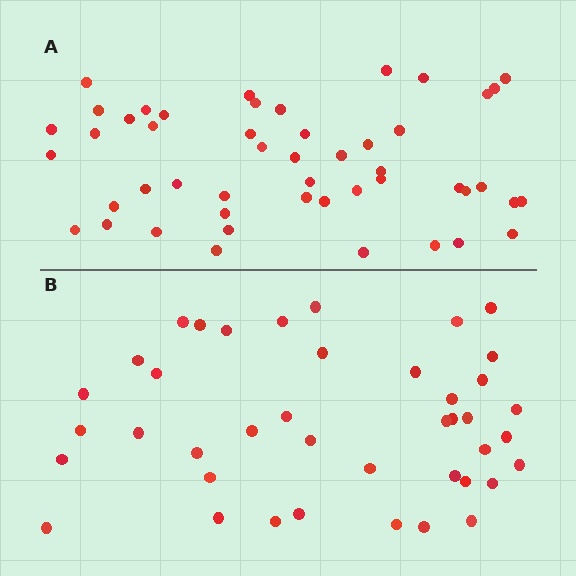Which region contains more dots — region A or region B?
Region A (the top region) has more dots.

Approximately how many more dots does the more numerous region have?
Region A has roughly 8 or so more dots than region B.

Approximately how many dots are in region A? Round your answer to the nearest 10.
About 50 dots. (The exact count is 49, which rounds to 50.)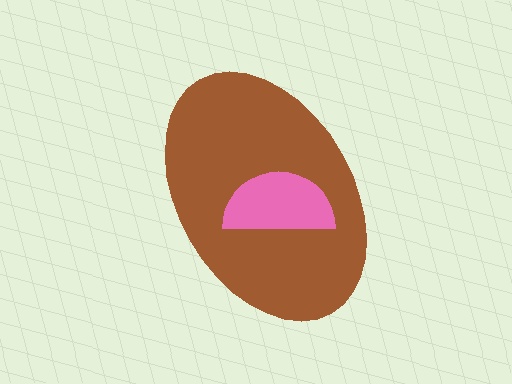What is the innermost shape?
The pink semicircle.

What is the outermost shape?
The brown ellipse.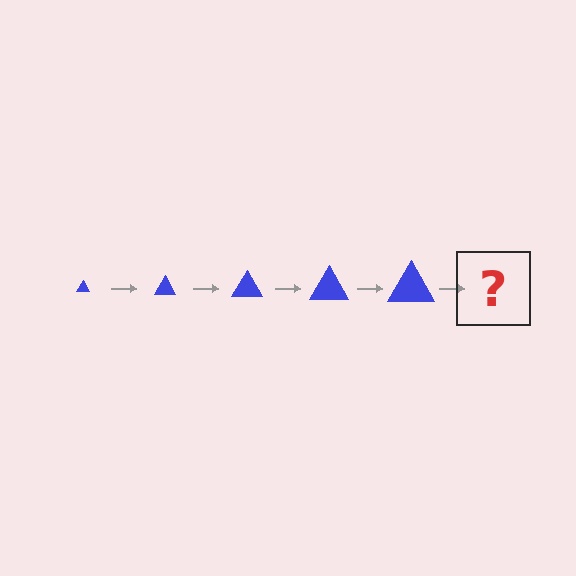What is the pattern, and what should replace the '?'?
The pattern is that the triangle gets progressively larger each step. The '?' should be a blue triangle, larger than the previous one.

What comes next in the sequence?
The next element should be a blue triangle, larger than the previous one.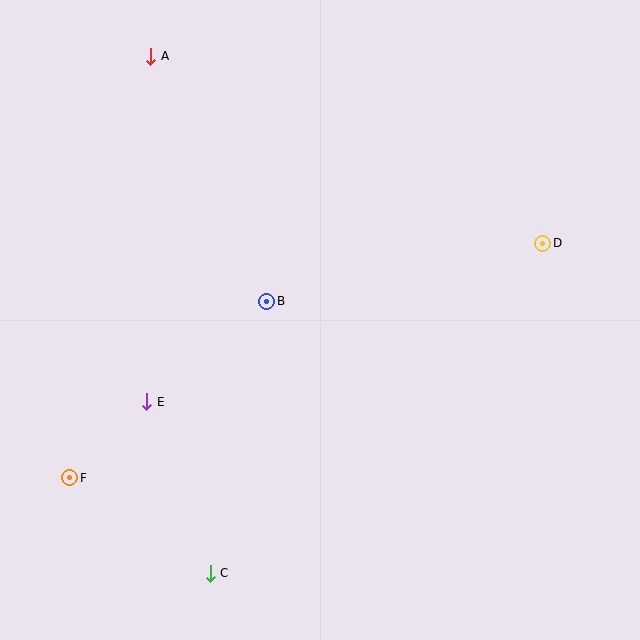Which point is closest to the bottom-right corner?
Point D is closest to the bottom-right corner.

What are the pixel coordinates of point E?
Point E is at (147, 402).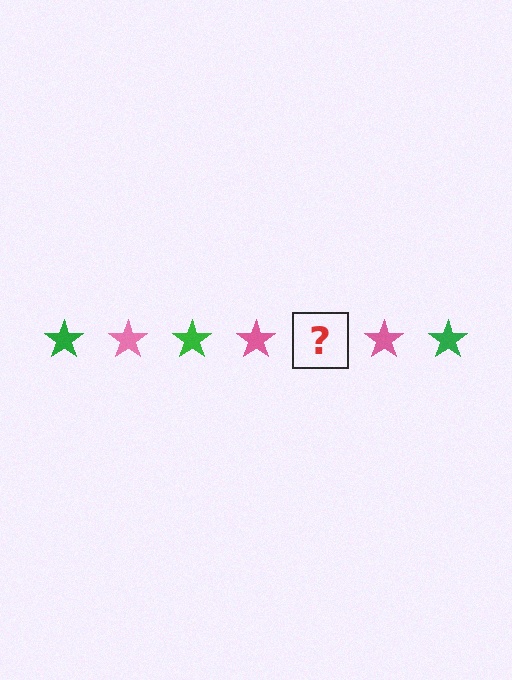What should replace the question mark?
The question mark should be replaced with a green star.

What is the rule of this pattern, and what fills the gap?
The rule is that the pattern cycles through green, pink stars. The gap should be filled with a green star.